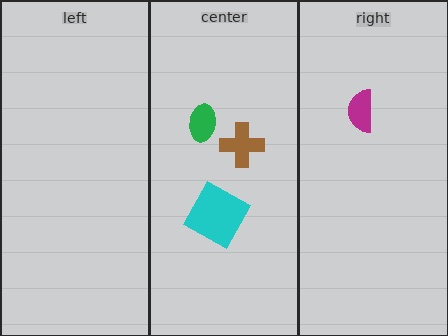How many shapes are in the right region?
1.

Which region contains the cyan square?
The center region.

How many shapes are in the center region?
3.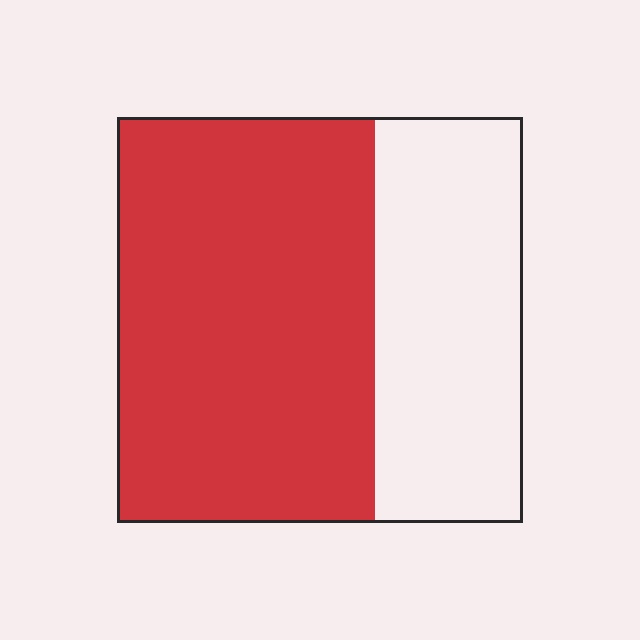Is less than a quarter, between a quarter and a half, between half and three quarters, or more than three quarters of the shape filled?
Between half and three quarters.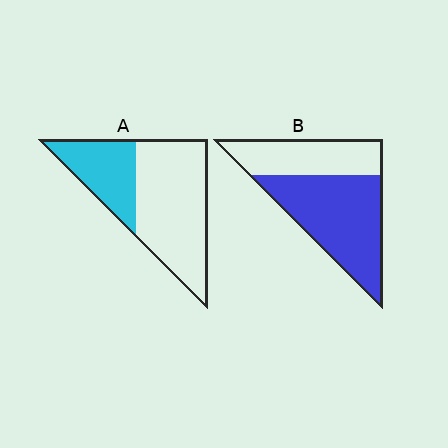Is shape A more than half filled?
No.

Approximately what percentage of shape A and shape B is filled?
A is approximately 35% and B is approximately 60%.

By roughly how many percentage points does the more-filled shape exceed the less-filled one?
By roughly 30 percentage points (B over A).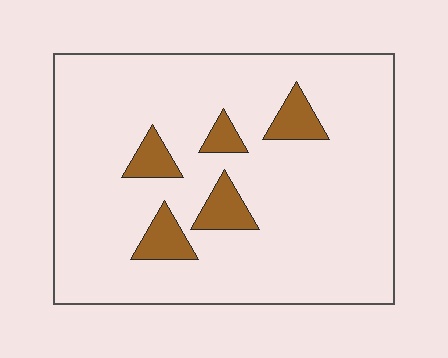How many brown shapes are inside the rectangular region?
5.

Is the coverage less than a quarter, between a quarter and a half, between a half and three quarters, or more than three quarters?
Less than a quarter.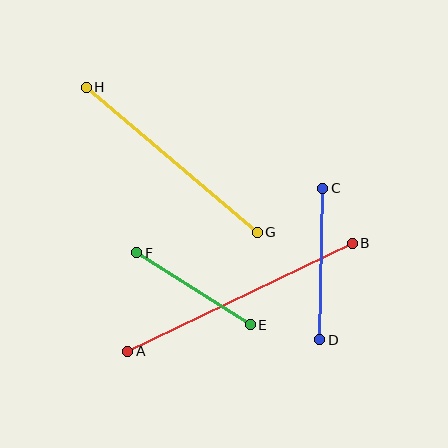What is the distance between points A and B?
The distance is approximately 249 pixels.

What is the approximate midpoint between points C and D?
The midpoint is at approximately (321, 264) pixels.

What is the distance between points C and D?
The distance is approximately 152 pixels.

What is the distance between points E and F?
The distance is approximately 134 pixels.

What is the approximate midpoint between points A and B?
The midpoint is at approximately (240, 297) pixels.